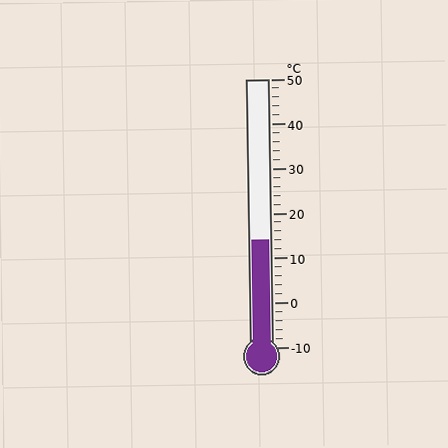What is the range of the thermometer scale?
The thermometer scale ranges from -10°C to 50°C.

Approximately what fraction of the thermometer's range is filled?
The thermometer is filled to approximately 40% of its range.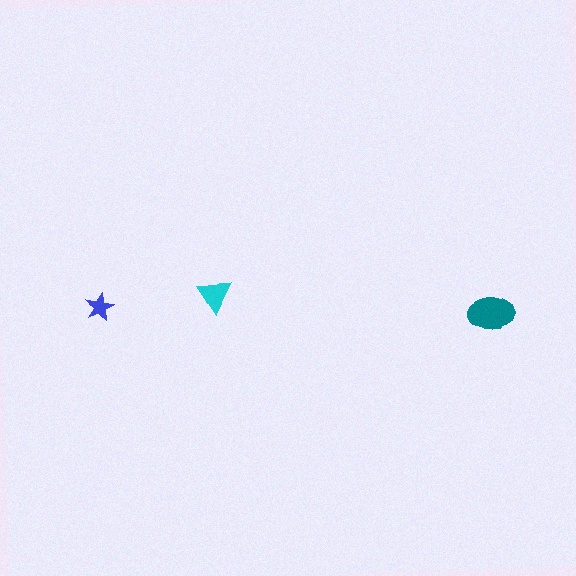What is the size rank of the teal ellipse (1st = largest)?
1st.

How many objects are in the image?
There are 3 objects in the image.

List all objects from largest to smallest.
The teal ellipse, the cyan triangle, the blue star.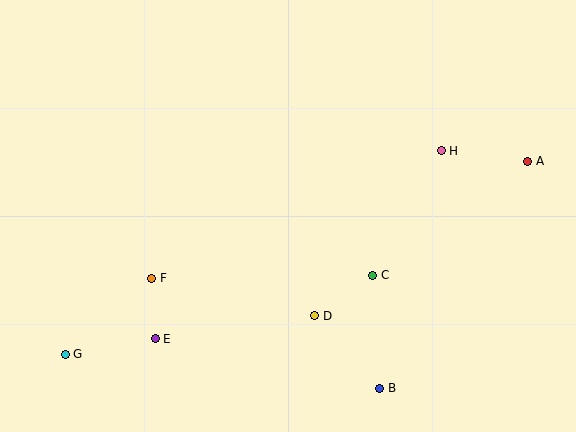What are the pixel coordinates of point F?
Point F is at (152, 278).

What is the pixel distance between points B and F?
The distance between B and F is 253 pixels.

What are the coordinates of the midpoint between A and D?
The midpoint between A and D is at (421, 239).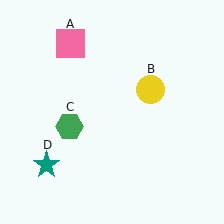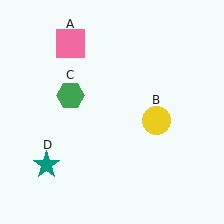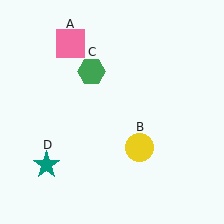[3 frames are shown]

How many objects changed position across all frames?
2 objects changed position: yellow circle (object B), green hexagon (object C).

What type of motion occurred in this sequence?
The yellow circle (object B), green hexagon (object C) rotated clockwise around the center of the scene.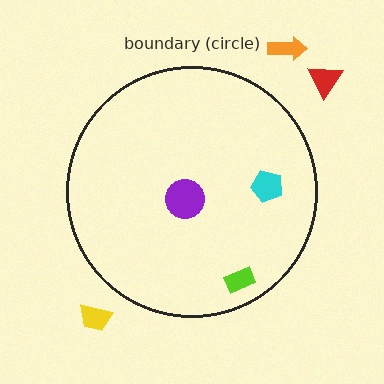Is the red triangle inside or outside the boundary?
Outside.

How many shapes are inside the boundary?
3 inside, 3 outside.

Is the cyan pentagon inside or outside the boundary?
Inside.